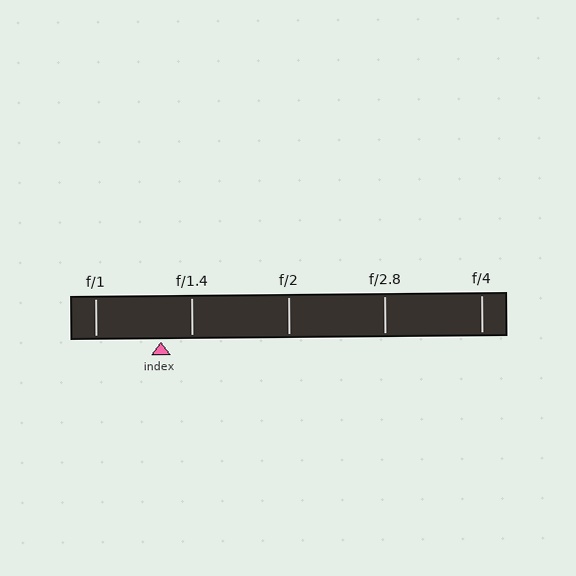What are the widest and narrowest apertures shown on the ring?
The widest aperture shown is f/1 and the narrowest is f/4.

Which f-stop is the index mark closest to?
The index mark is closest to f/1.4.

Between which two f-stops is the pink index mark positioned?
The index mark is between f/1 and f/1.4.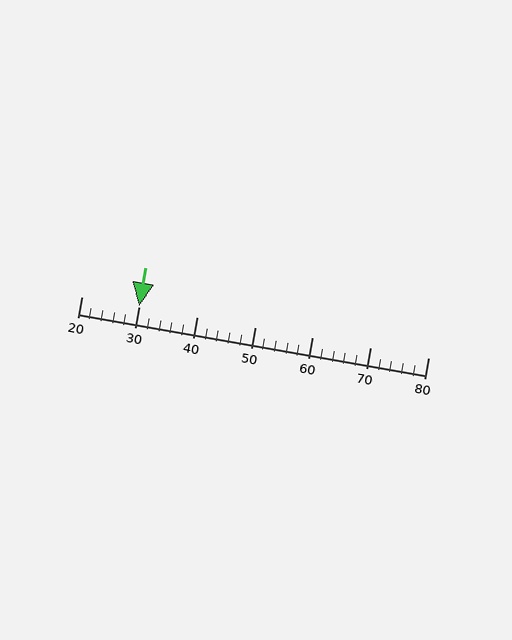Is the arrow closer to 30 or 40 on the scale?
The arrow is closer to 30.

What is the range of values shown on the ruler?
The ruler shows values from 20 to 80.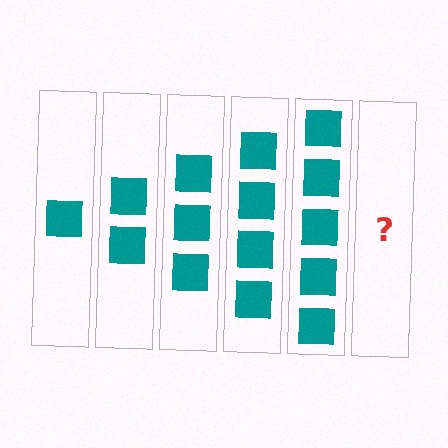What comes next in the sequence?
The next element should be 6 squares.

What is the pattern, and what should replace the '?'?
The pattern is that each step adds one more square. The '?' should be 6 squares.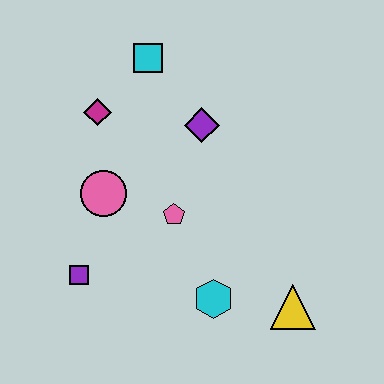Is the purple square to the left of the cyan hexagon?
Yes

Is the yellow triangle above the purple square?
No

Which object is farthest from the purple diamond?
The yellow triangle is farthest from the purple diamond.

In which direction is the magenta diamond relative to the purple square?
The magenta diamond is above the purple square.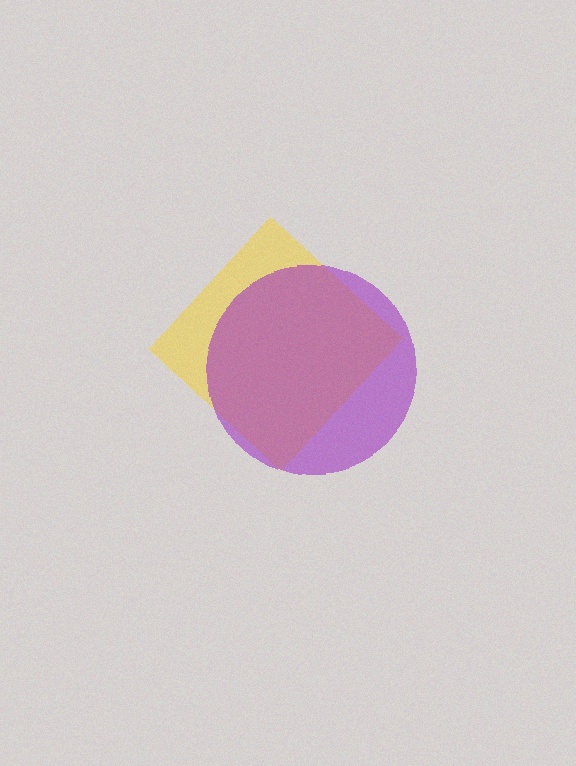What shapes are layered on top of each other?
The layered shapes are: a yellow diamond, a purple circle.